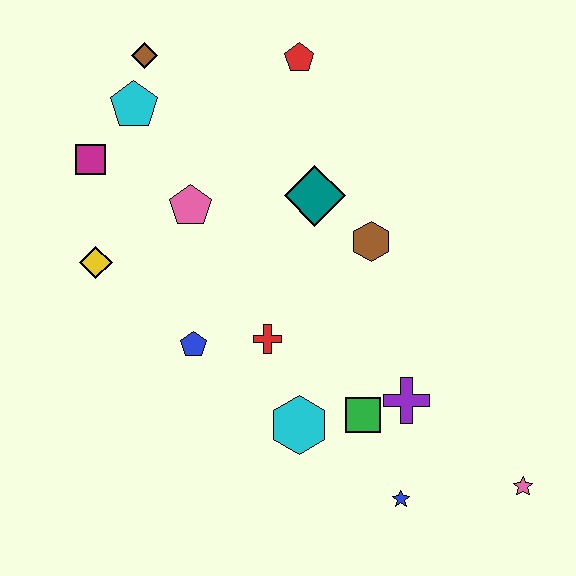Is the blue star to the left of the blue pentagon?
No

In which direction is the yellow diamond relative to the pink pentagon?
The yellow diamond is to the left of the pink pentagon.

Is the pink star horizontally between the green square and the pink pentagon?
No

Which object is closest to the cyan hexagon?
The green square is closest to the cyan hexagon.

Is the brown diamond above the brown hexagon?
Yes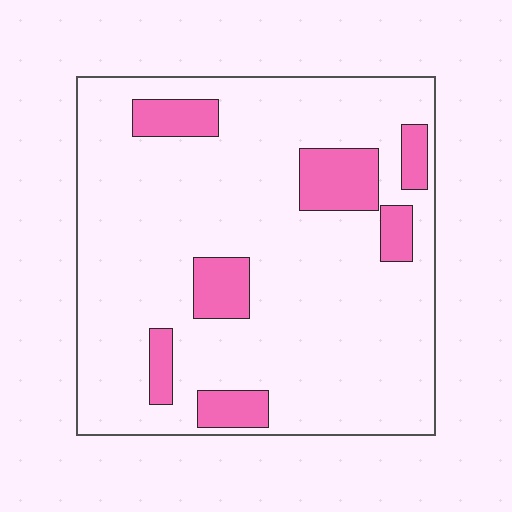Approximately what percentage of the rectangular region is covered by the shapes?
Approximately 15%.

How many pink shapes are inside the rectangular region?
7.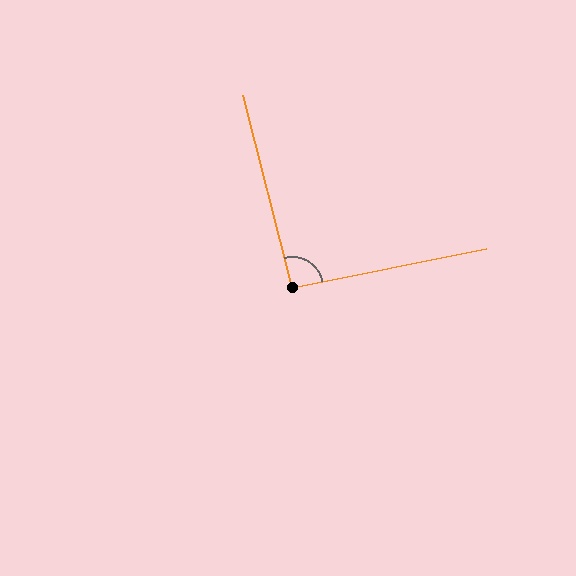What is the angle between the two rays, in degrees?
Approximately 93 degrees.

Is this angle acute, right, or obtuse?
It is approximately a right angle.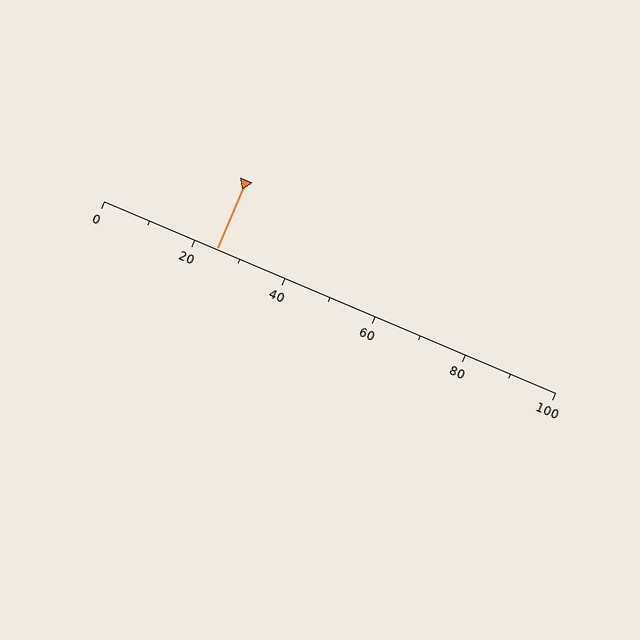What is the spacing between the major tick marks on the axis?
The major ticks are spaced 20 apart.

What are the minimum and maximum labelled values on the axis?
The axis runs from 0 to 100.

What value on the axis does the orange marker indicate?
The marker indicates approximately 25.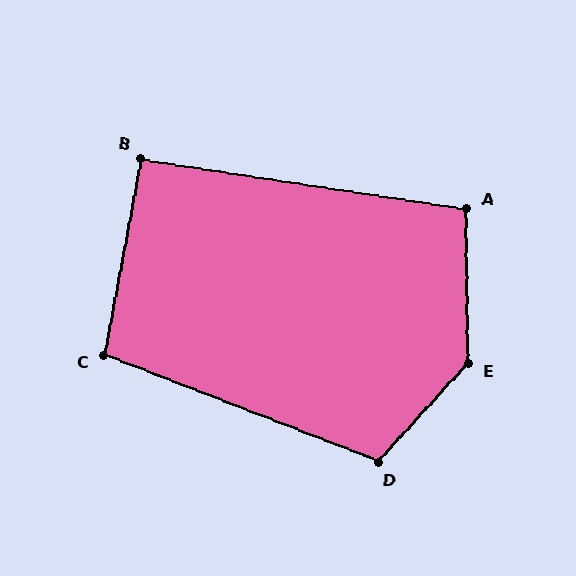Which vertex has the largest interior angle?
E, at approximately 137 degrees.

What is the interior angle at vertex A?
Approximately 99 degrees (obtuse).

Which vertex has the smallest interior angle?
B, at approximately 92 degrees.